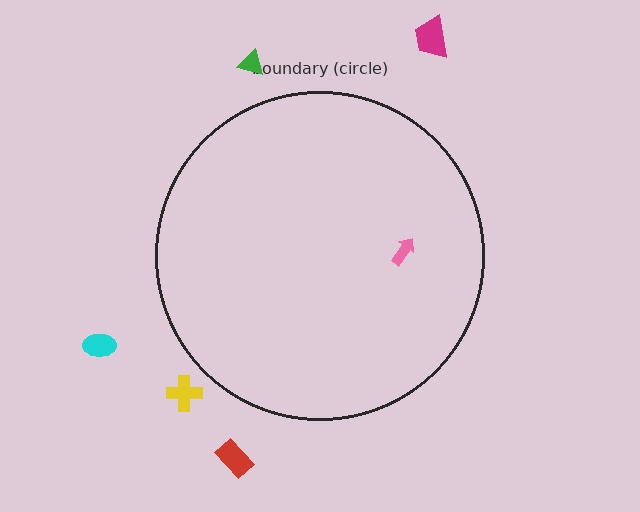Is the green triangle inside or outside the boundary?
Outside.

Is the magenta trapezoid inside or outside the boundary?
Outside.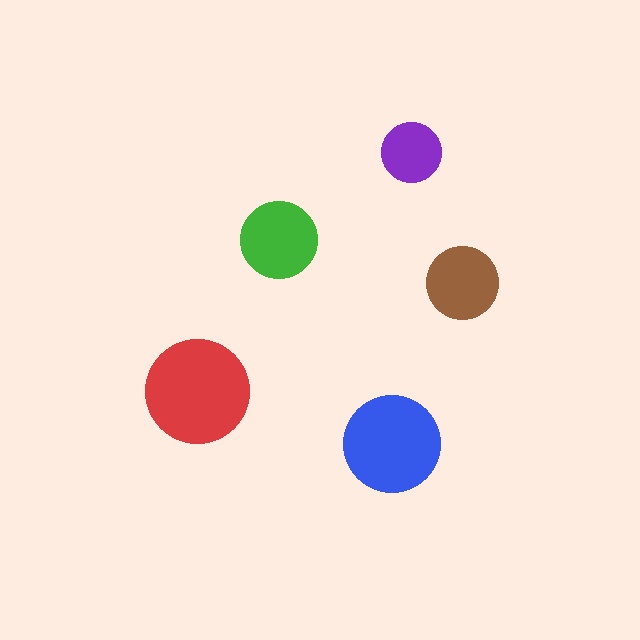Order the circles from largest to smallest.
the red one, the blue one, the green one, the brown one, the purple one.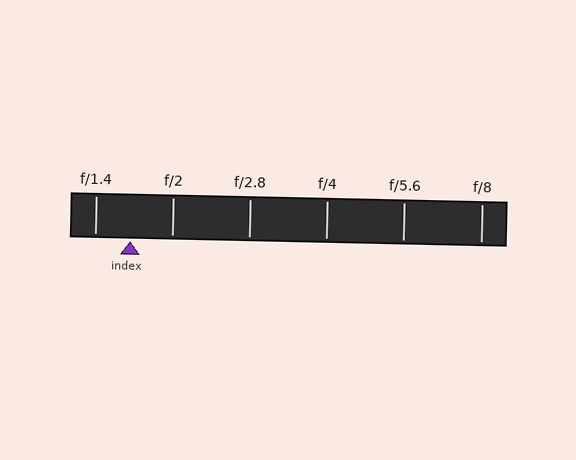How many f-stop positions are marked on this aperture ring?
There are 6 f-stop positions marked.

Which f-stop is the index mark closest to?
The index mark is closest to f/1.4.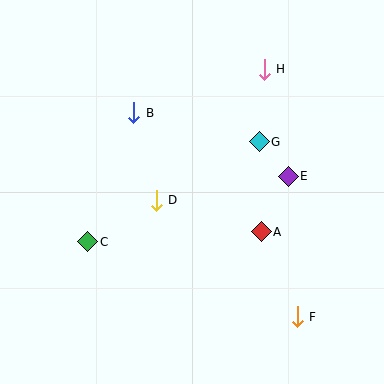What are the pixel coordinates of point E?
Point E is at (288, 176).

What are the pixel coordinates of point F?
Point F is at (297, 317).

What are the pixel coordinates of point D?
Point D is at (156, 200).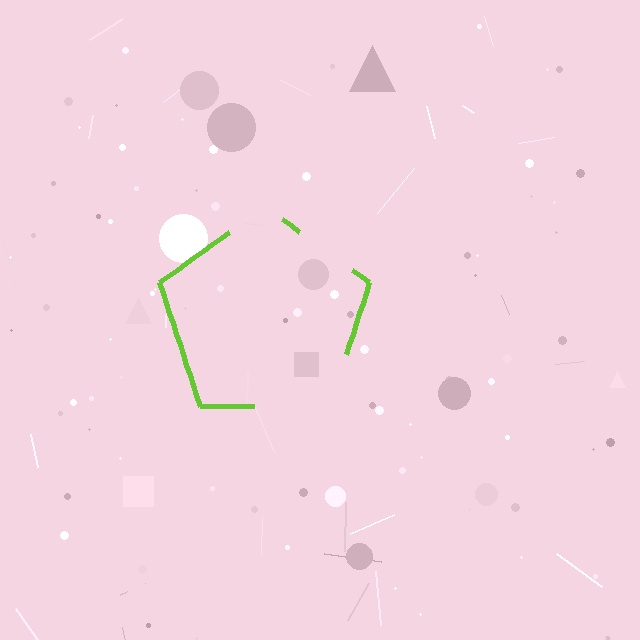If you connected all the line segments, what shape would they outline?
They would outline a pentagon.